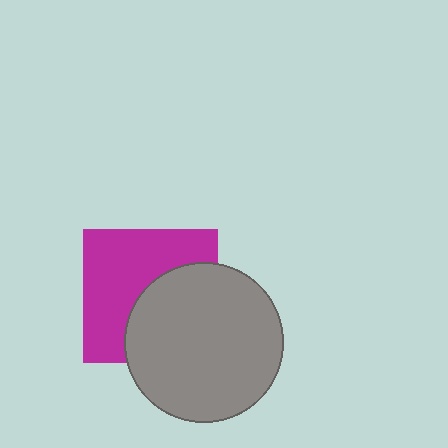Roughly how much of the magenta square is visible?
About half of it is visible (roughly 55%).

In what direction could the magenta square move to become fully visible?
The magenta square could move toward the upper-left. That would shift it out from behind the gray circle entirely.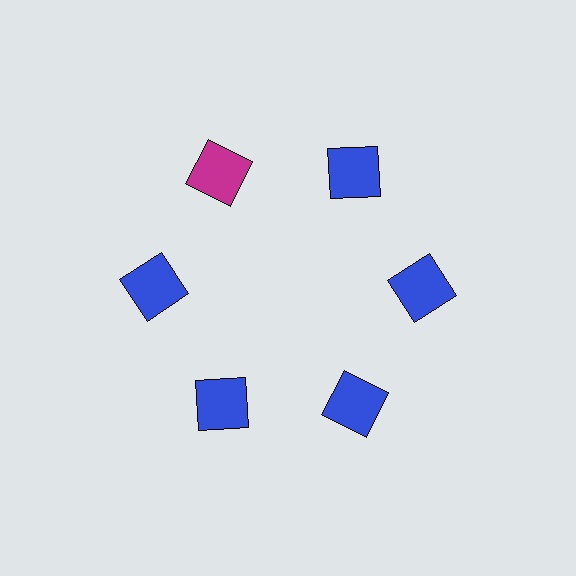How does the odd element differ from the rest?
It has a different color: magenta instead of blue.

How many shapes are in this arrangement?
There are 6 shapes arranged in a ring pattern.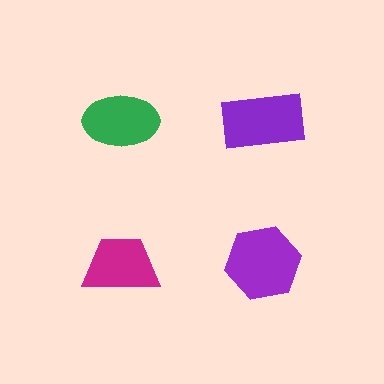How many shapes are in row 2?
2 shapes.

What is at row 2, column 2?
A purple hexagon.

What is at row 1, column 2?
A purple rectangle.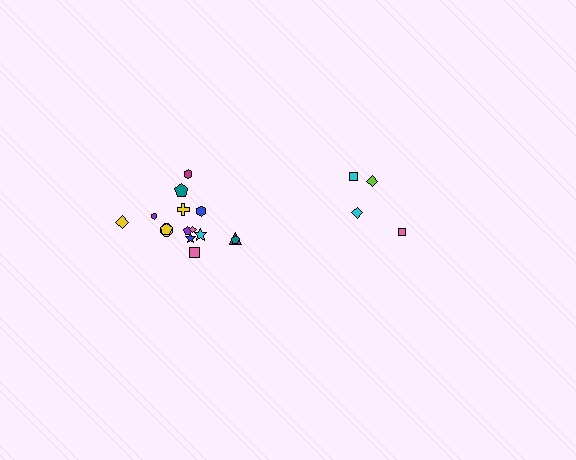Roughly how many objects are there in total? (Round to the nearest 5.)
Roughly 20 objects in total.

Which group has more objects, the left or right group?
The left group.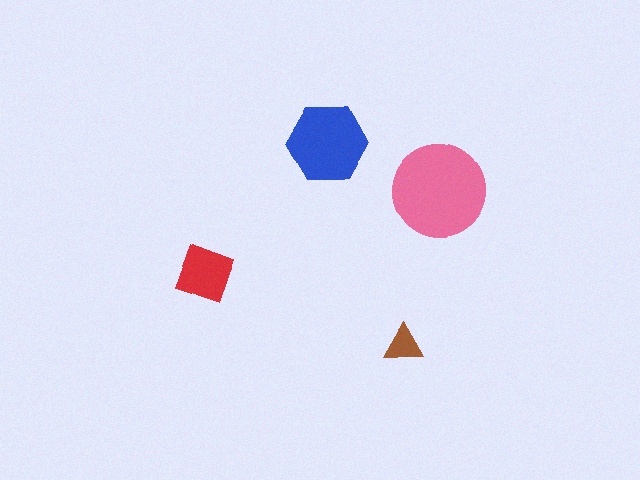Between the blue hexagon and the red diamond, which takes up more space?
The blue hexagon.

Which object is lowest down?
The brown triangle is bottommost.